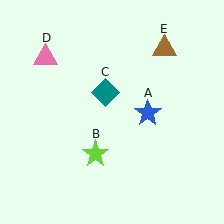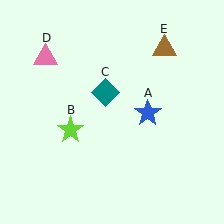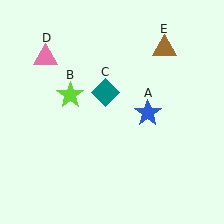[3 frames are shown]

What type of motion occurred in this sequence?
The lime star (object B) rotated clockwise around the center of the scene.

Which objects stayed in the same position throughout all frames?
Blue star (object A) and teal diamond (object C) and pink triangle (object D) and brown triangle (object E) remained stationary.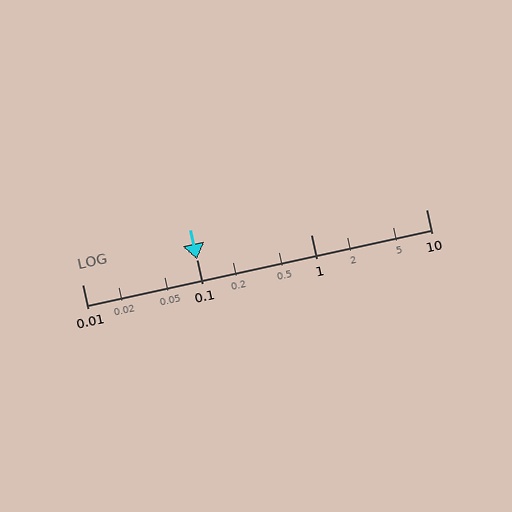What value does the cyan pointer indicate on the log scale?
The pointer indicates approximately 0.1.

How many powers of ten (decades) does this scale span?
The scale spans 3 decades, from 0.01 to 10.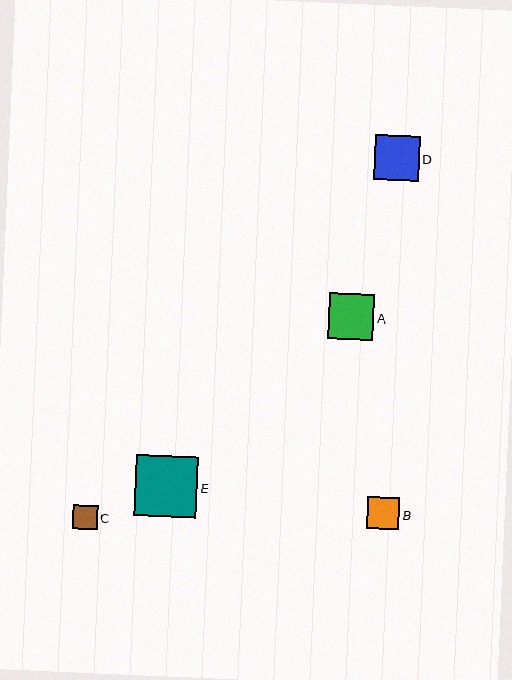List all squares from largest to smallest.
From largest to smallest: E, A, D, B, C.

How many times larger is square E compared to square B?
Square E is approximately 1.9 times the size of square B.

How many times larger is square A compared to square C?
Square A is approximately 1.9 times the size of square C.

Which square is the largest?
Square E is the largest with a size of approximately 62 pixels.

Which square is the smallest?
Square C is the smallest with a size of approximately 24 pixels.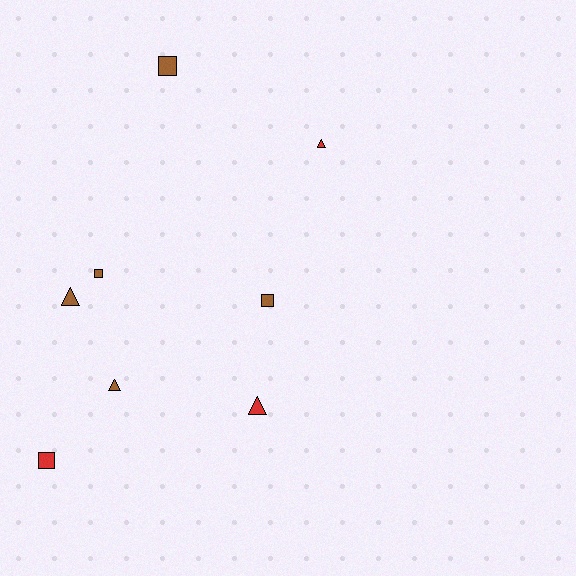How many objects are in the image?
There are 8 objects.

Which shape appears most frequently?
Triangle, with 4 objects.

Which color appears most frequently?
Brown, with 5 objects.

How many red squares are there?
There is 1 red square.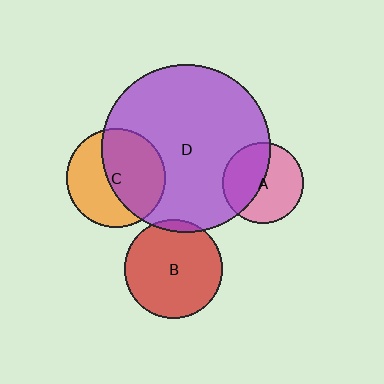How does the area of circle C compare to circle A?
Approximately 1.5 times.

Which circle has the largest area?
Circle D (purple).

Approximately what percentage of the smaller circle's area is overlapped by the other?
Approximately 55%.